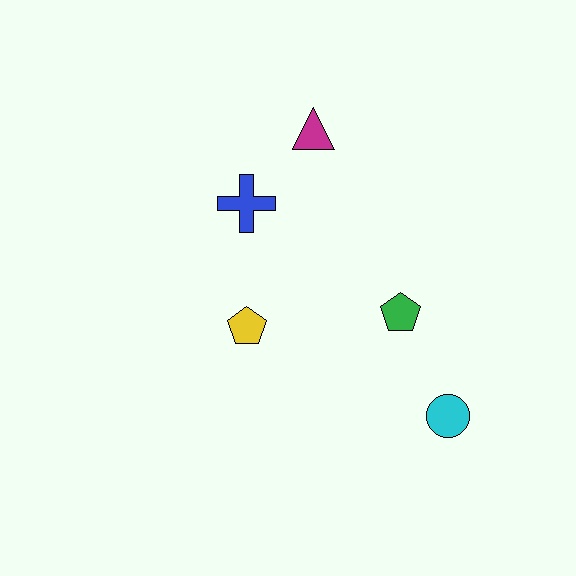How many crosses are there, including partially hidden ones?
There is 1 cross.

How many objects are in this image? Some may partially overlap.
There are 5 objects.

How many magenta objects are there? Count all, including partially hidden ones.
There is 1 magenta object.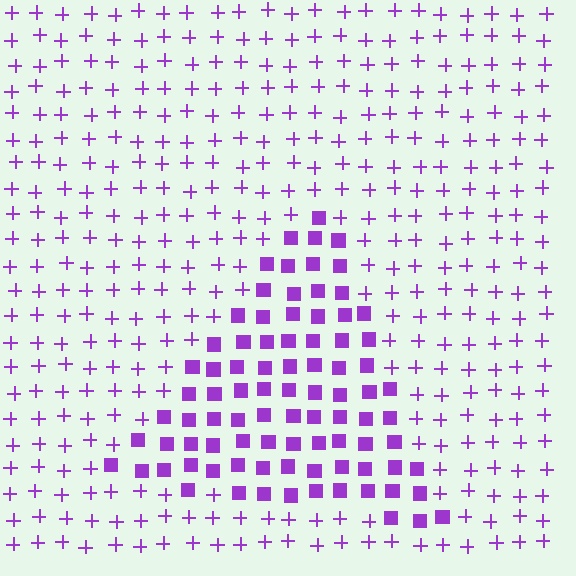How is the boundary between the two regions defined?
The boundary is defined by a change in element shape: squares inside vs. plus signs outside. All elements share the same color and spacing.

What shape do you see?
I see a triangle.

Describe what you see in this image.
The image is filled with small purple elements arranged in a uniform grid. A triangle-shaped region contains squares, while the surrounding area contains plus signs. The boundary is defined purely by the change in element shape.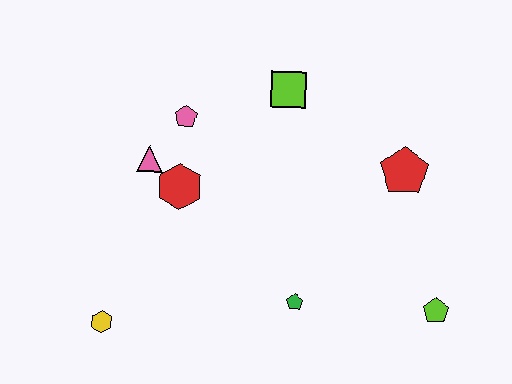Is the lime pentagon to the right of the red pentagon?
Yes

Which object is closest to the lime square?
The pink pentagon is closest to the lime square.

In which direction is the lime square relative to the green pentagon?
The lime square is above the green pentagon.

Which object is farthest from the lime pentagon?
The yellow hexagon is farthest from the lime pentagon.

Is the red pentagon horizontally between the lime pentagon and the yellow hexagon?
Yes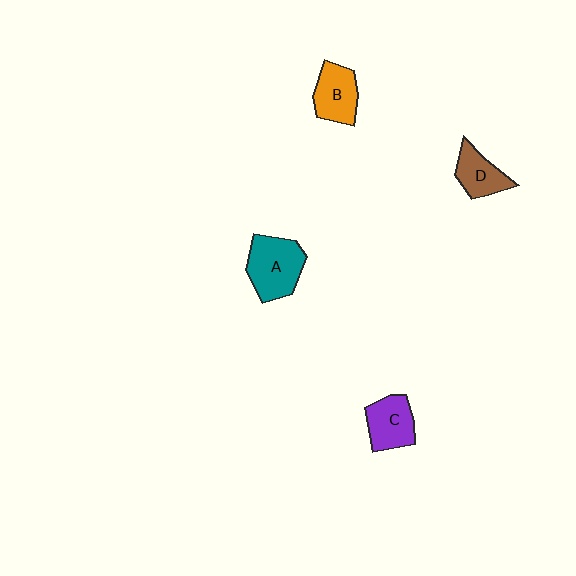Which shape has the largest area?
Shape A (teal).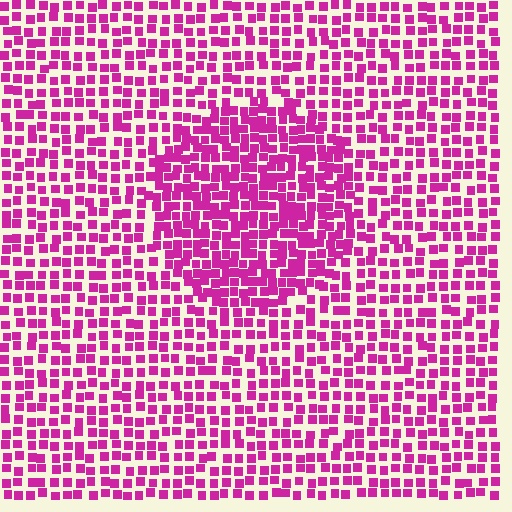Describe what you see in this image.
The image contains small magenta elements arranged at two different densities. A circle-shaped region is visible where the elements are more densely packed than the surrounding area.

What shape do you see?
I see a circle.